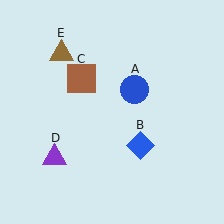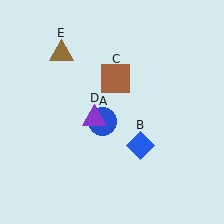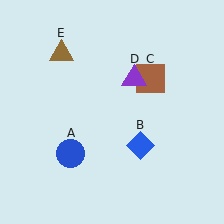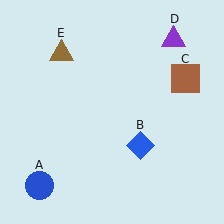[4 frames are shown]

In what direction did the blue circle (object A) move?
The blue circle (object A) moved down and to the left.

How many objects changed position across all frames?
3 objects changed position: blue circle (object A), brown square (object C), purple triangle (object D).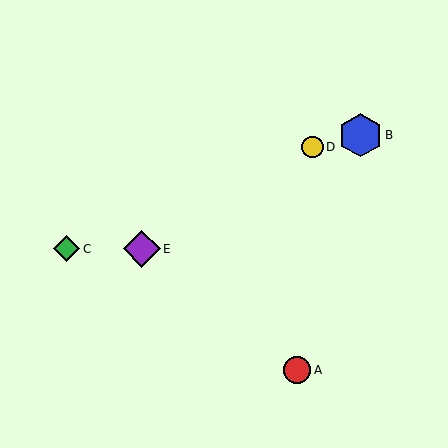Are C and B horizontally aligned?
No, C is at y≈249 and B is at y≈135.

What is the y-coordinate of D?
Object D is at y≈147.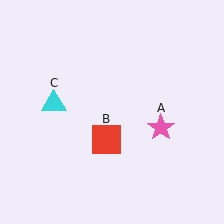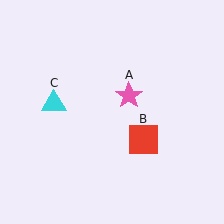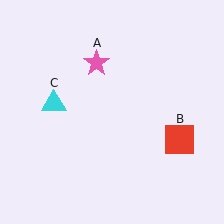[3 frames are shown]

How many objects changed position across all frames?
2 objects changed position: pink star (object A), red square (object B).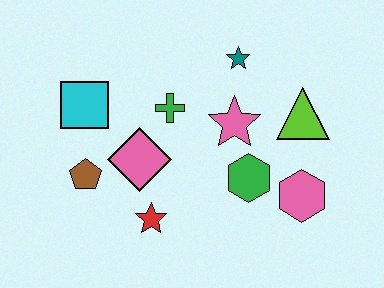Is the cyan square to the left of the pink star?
Yes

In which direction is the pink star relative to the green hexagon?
The pink star is above the green hexagon.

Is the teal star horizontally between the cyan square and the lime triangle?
Yes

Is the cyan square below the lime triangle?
No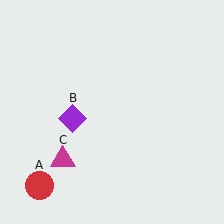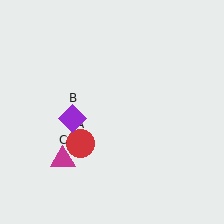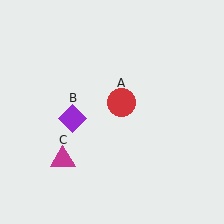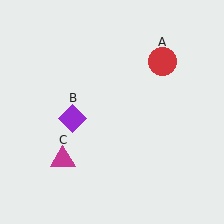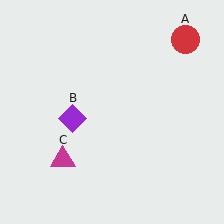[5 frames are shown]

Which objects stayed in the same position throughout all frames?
Purple diamond (object B) and magenta triangle (object C) remained stationary.